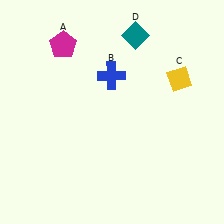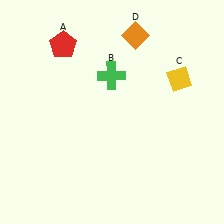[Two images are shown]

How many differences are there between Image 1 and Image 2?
There are 3 differences between the two images.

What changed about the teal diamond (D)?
In Image 1, D is teal. In Image 2, it changed to orange.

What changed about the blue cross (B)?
In Image 1, B is blue. In Image 2, it changed to green.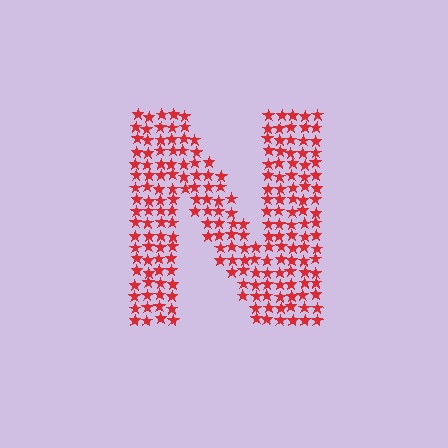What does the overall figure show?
The overall figure shows the letter N.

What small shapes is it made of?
It is made of small stars.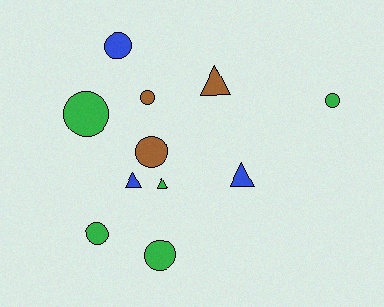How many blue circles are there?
There is 1 blue circle.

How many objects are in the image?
There are 11 objects.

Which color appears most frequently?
Green, with 5 objects.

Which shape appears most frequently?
Circle, with 7 objects.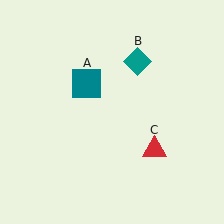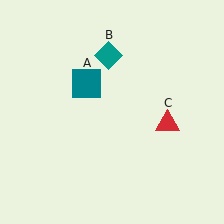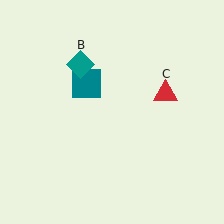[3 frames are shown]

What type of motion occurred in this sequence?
The teal diamond (object B), red triangle (object C) rotated counterclockwise around the center of the scene.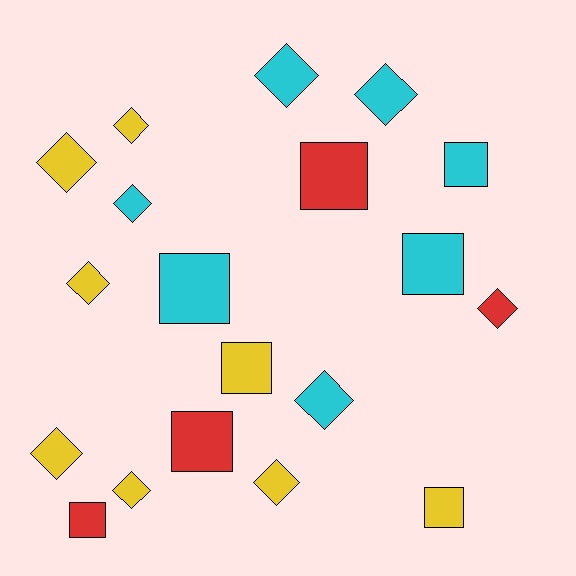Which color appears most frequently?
Yellow, with 8 objects.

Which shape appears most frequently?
Diamond, with 11 objects.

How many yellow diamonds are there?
There are 6 yellow diamonds.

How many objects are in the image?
There are 19 objects.